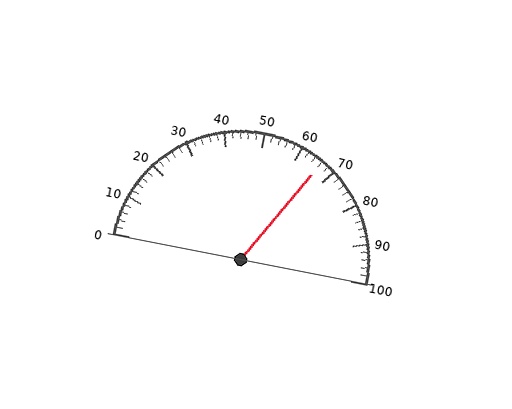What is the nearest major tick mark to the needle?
The nearest major tick mark is 70.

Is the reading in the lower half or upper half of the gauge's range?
The reading is in the upper half of the range (0 to 100).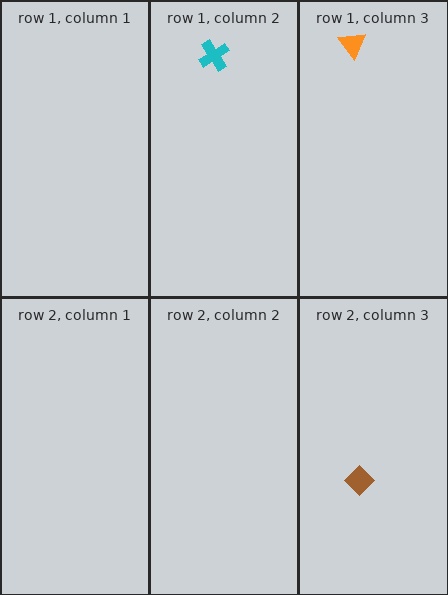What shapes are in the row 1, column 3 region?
The orange triangle.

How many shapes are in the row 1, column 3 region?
1.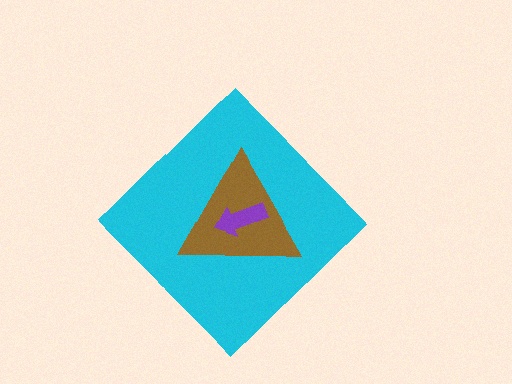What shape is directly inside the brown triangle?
The purple arrow.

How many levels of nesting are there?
3.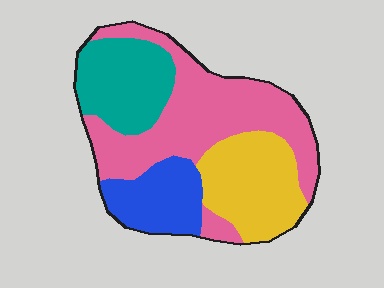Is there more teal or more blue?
Teal.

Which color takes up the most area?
Pink, at roughly 40%.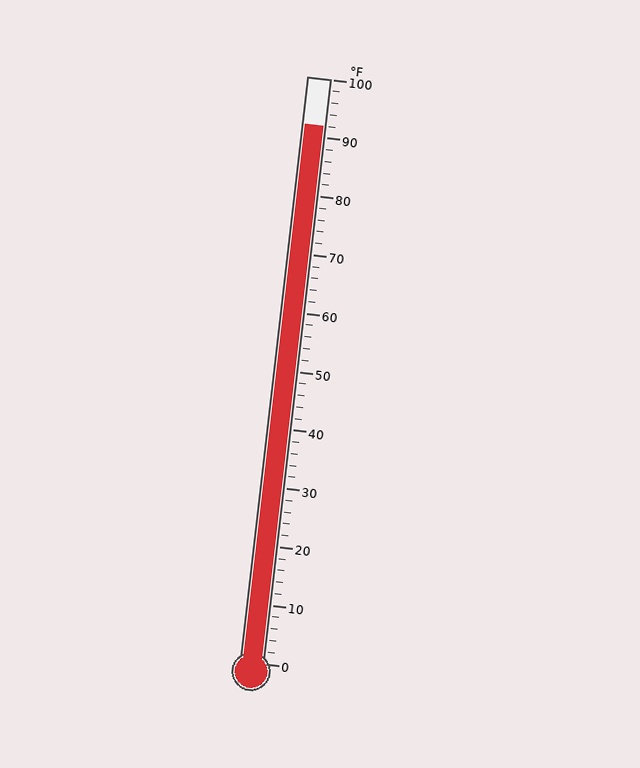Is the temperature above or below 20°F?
The temperature is above 20°F.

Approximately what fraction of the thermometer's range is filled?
The thermometer is filled to approximately 90% of its range.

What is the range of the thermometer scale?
The thermometer scale ranges from 0°F to 100°F.